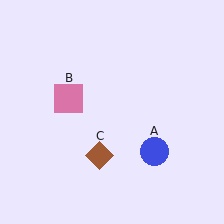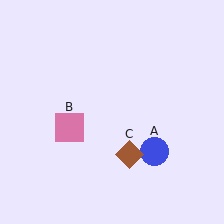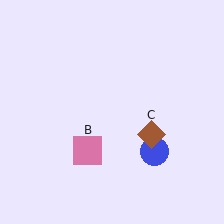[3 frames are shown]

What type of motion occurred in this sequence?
The pink square (object B), brown diamond (object C) rotated counterclockwise around the center of the scene.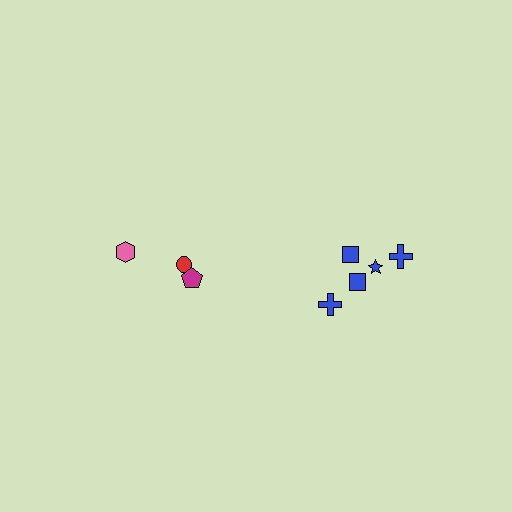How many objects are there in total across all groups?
There are 8 objects.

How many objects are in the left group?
There are 3 objects.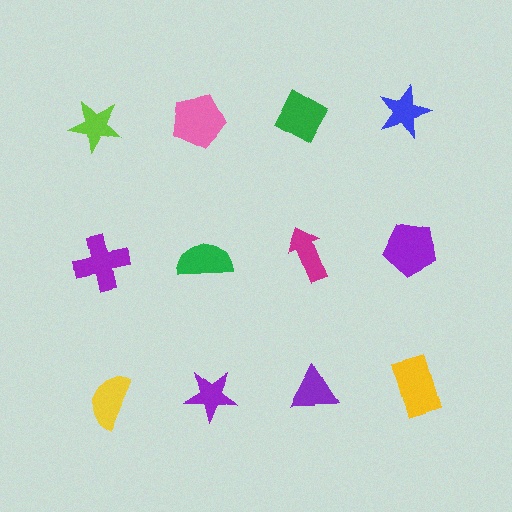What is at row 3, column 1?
A yellow semicircle.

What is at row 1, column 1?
A lime star.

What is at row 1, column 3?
A green diamond.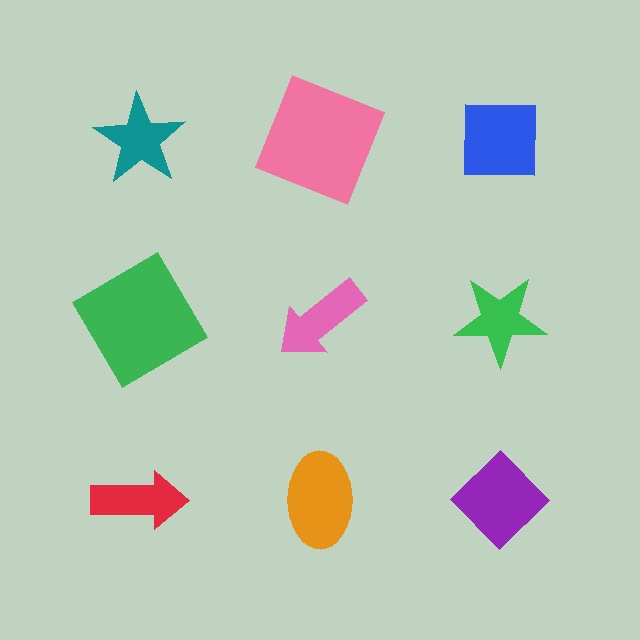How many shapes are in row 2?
3 shapes.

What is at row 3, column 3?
A purple diamond.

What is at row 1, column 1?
A teal star.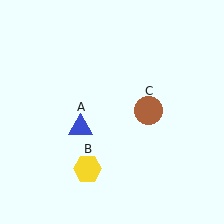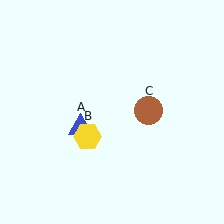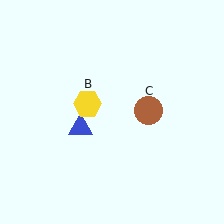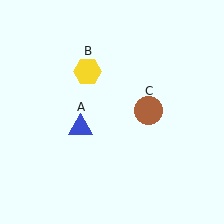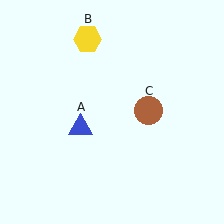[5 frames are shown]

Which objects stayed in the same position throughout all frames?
Blue triangle (object A) and brown circle (object C) remained stationary.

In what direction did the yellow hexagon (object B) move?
The yellow hexagon (object B) moved up.